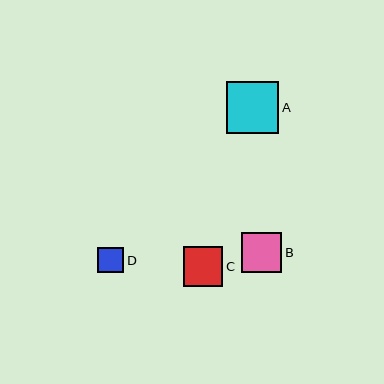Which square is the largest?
Square A is the largest with a size of approximately 52 pixels.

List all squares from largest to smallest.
From largest to smallest: A, B, C, D.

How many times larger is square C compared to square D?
Square C is approximately 1.5 times the size of square D.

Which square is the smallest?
Square D is the smallest with a size of approximately 26 pixels.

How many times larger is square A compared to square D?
Square A is approximately 2.0 times the size of square D.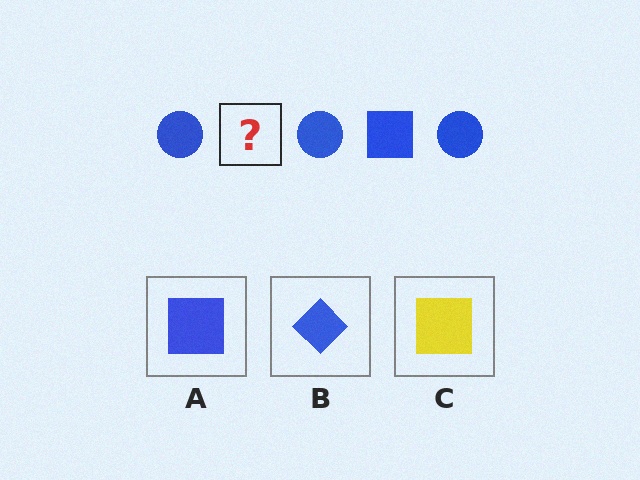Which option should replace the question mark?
Option A.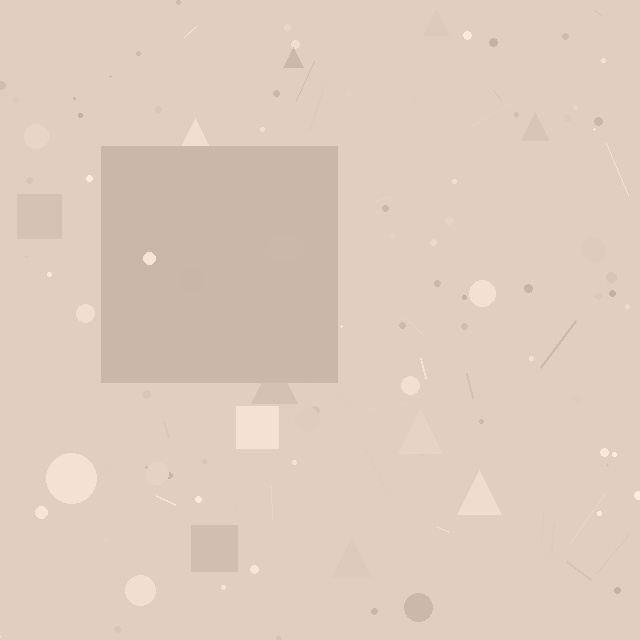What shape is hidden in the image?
A square is hidden in the image.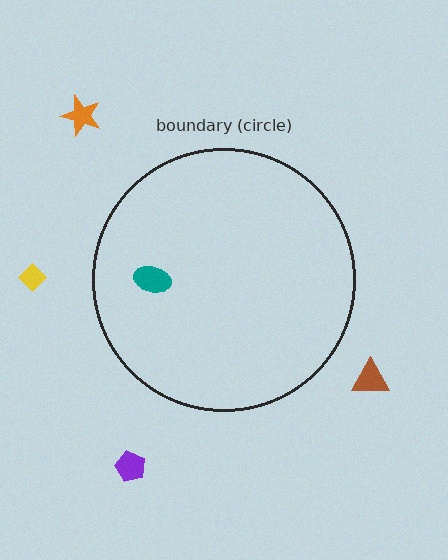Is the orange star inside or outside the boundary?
Outside.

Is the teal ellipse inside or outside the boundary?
Inside.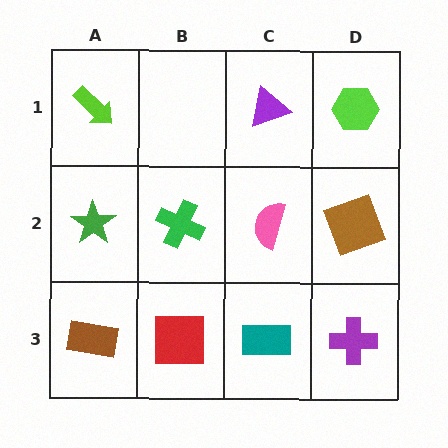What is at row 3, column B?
A red square.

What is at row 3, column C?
A teal rectangle.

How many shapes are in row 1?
3 shapes.